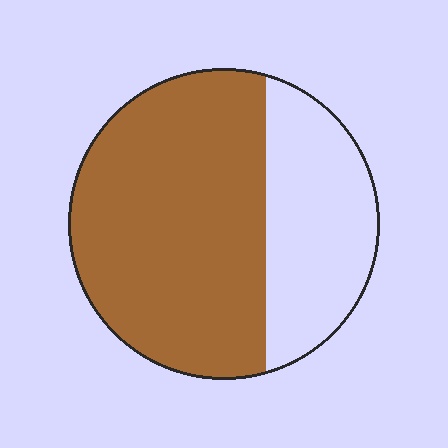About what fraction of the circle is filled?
About two thirds (2/3).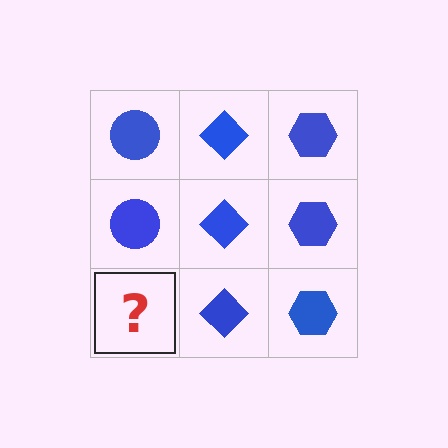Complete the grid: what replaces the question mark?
The question mark should be replaced with a blue circle.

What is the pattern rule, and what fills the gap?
The rule is that each column has a consistent shape. The gap should be filled with a blue circle.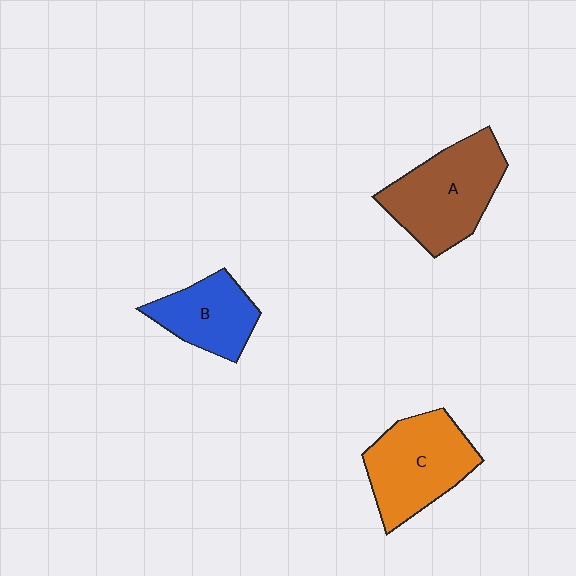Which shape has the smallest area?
Shape B (blue).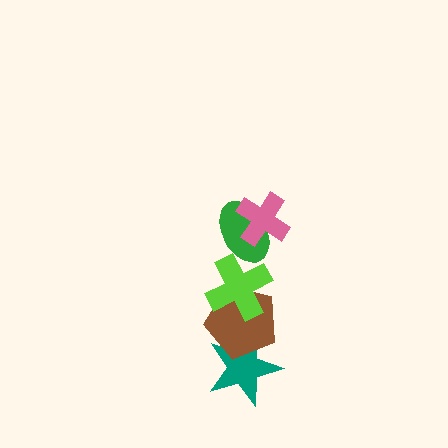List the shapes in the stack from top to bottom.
From top to bottom: the pink cross, the green ellipse, the lime cross, the brown pentagon, the teal star.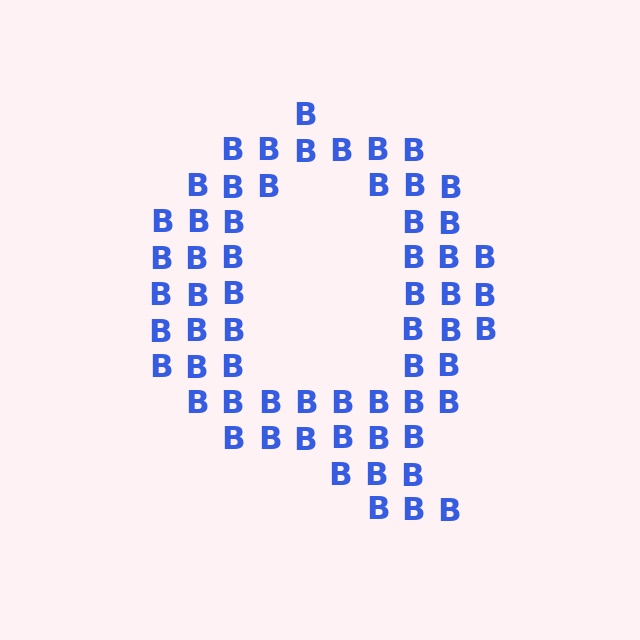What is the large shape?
The large shape is the letter Q.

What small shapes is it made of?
It is made of small letter B's.